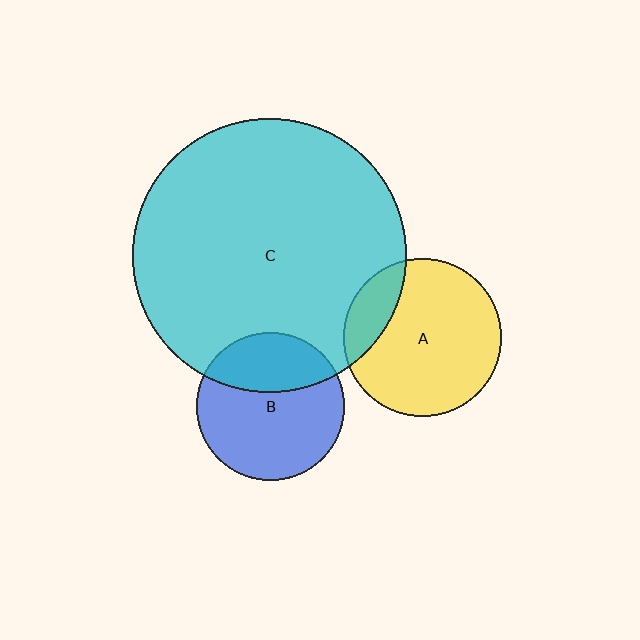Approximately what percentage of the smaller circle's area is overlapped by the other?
Approximately 35%.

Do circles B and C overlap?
Yes.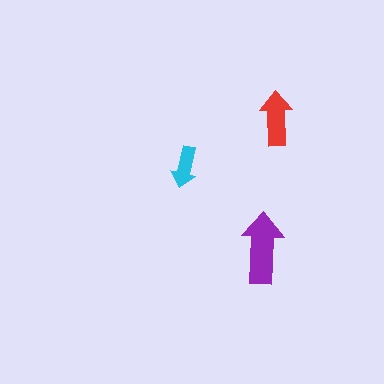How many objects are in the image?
There are 3 objects in the image.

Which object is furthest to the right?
The red arrow is rightmost.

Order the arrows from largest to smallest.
the purple one, the red one, the cyan one.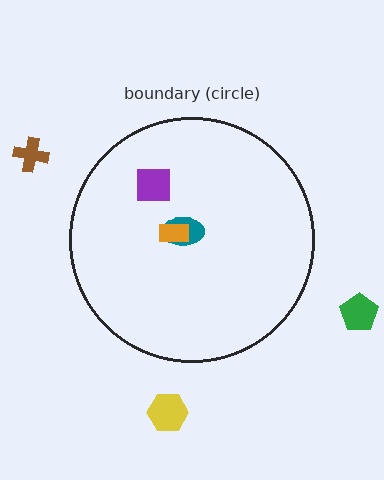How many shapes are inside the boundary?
3 inside, 3 outside.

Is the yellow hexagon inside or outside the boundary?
Outside.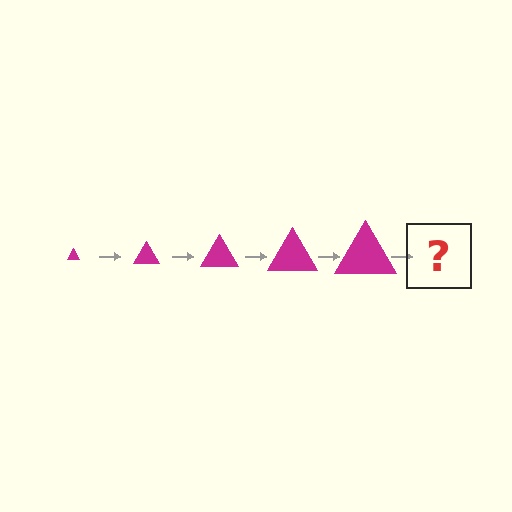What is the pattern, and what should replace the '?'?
The pattern is that the triangle gets progressively larger each step. The '?' should be a magenta triangle, larger than the previous one.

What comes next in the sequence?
The next element should be a magenta triangle, larger than the previous one.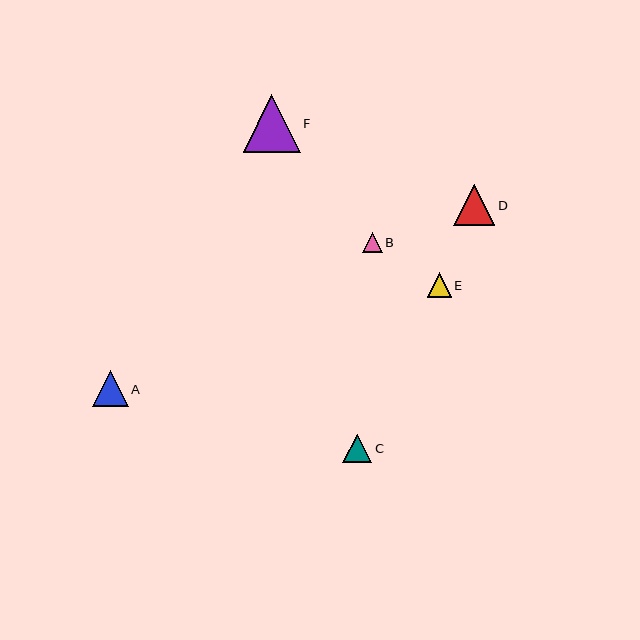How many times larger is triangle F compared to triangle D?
Triangle F is approximately 1.4 times the size of triangle D.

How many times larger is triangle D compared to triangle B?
Triangle D is approximately 2.1 times the size of triangle B.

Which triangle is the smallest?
Triangle B is the smallest with a size of approximately 19 pixels.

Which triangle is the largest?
Triangle F is the largest with a size of approximately 57 pixels.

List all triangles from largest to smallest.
From largest to smallest: F, D, A, C, E, B.